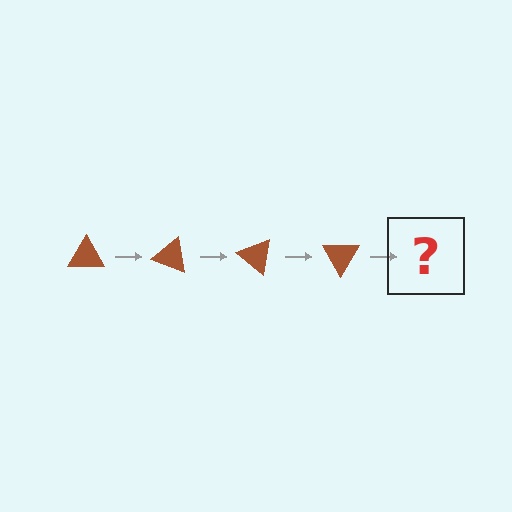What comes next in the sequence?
The next element should be a brown triangle rotated 80 degrees.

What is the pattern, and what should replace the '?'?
The pattern is that the triangle rotates 20 degrees each step. The '?' should be a brown triangle rotated 80 degrees.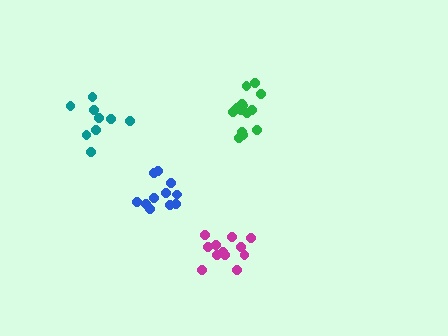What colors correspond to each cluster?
The clusters are colored: blue, magenta, green, teal.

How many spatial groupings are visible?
There are 4 spatial groupings.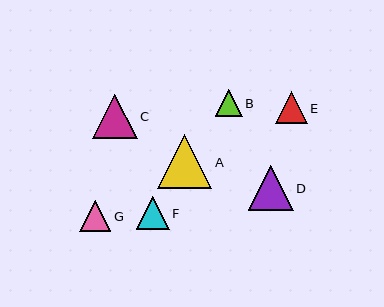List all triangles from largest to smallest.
From largest to smallest: A, D, C, F, E, G, B.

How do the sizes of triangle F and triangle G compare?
Triangle F and triangle G are approximately the same size.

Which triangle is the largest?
Triangle A is the largest with a size of approximately 54 pixels.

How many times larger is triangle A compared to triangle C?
Triangle A is approximately 1.2 times the size of triangle C.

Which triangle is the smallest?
Triangle B is the smallest with a size of approximately 27 pixels.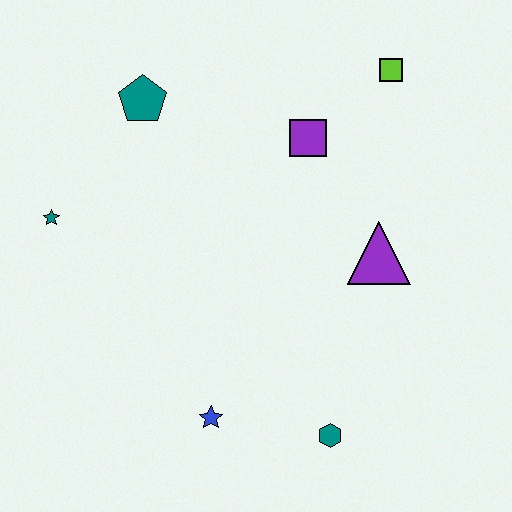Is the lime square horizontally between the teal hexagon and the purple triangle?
No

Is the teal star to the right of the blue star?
No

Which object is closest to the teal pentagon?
The teal star is closest to the teal pentagon.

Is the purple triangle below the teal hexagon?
No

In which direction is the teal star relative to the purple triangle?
The teal star is to the left of the purple triangle.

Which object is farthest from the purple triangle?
The teal star is farthest from the purple triangle.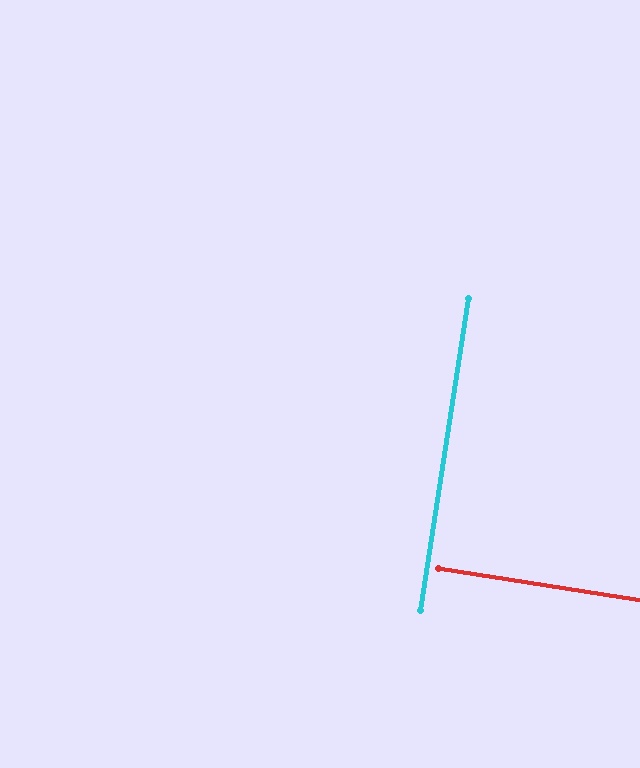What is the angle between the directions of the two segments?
Approximately 90 degrees.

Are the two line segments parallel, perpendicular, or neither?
Perpendicular — they meet at approximately 90°.